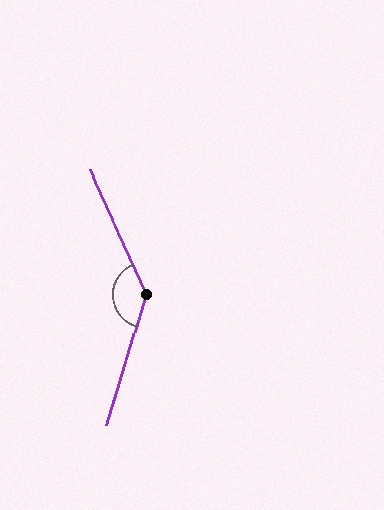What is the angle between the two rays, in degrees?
Approximately 139 degrees.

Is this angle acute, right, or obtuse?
It is obtuse.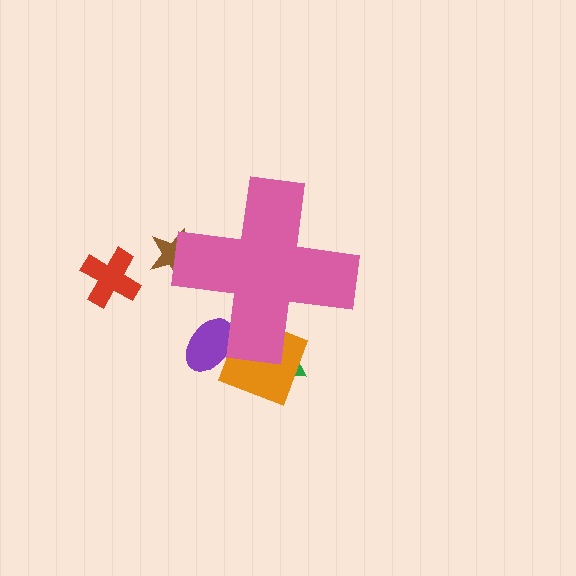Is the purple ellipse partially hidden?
Yes, the purple ellipse is partially hidden behind the pink cross.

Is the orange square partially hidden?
Yes, the orange square is partially hidden behind the pink cross.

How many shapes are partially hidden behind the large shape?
4 shapes are partially hidden.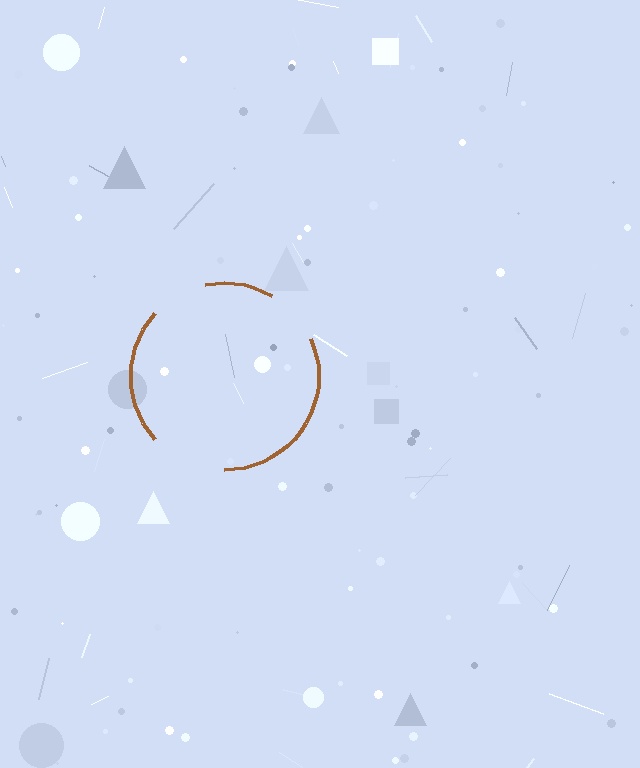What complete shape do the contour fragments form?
The contour fragments form a circle.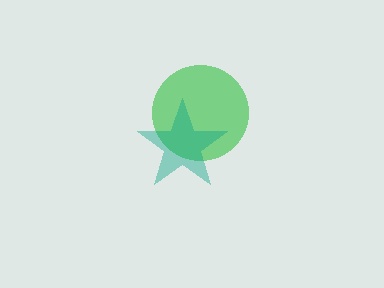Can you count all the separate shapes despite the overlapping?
Yes, there are 2 separate shapes.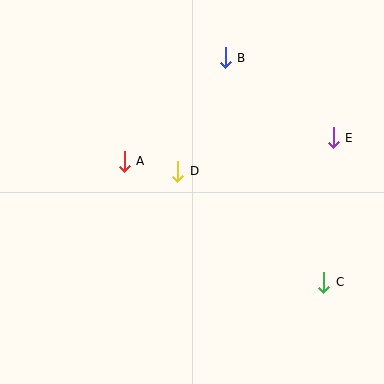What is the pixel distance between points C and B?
The distance between C and B is 245 pixels.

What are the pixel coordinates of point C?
Point C is at (324, 282).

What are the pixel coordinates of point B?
Point B is at (225, 58).